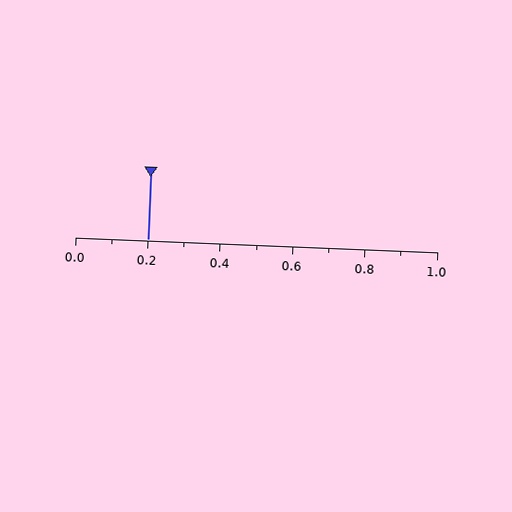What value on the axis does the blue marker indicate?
The marker indicates approximately 0.2.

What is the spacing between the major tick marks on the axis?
The major ticks are spaced 0.2 apart.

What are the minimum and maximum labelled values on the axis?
The axis runs from 0.0 to 1.0.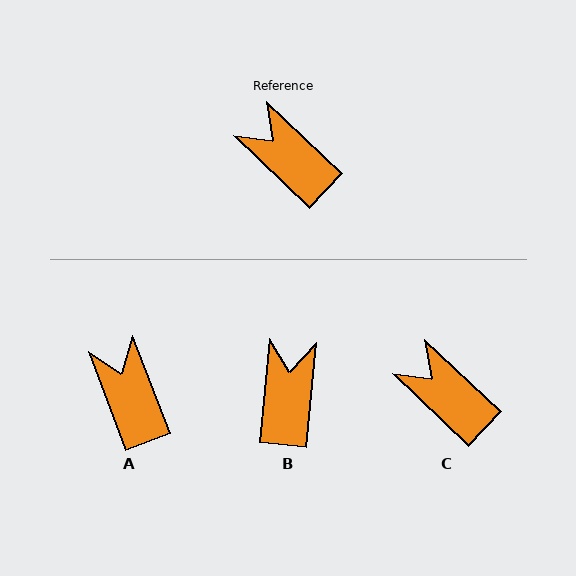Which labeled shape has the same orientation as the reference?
C.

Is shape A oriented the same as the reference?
No, it is off by about 26 degrees.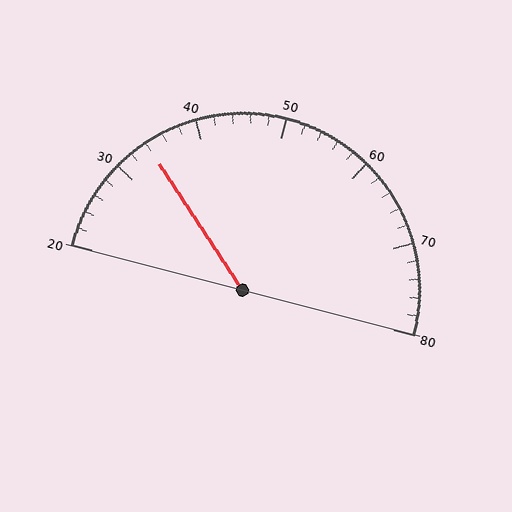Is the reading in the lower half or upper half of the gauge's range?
The reading is in the lower half of the range (20 to 80).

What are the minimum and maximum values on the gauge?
The gauge ranges from 20 to 80.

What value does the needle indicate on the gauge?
The needle indicates approximately 34.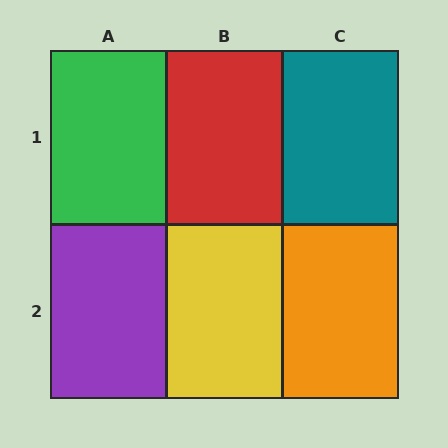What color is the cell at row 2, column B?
Yellow.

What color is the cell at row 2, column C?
Orange.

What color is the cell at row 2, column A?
Purple.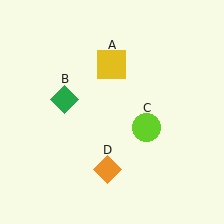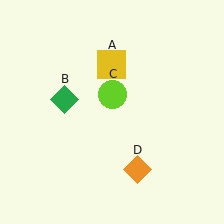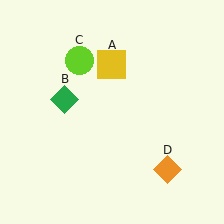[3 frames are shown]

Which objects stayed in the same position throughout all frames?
Yellow square (object A) and green diamond (object B) remained stationary.